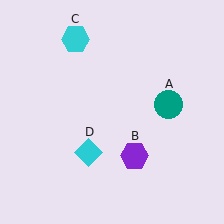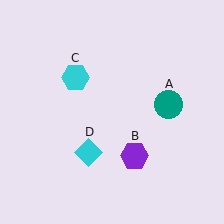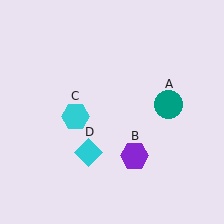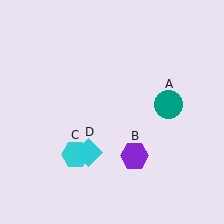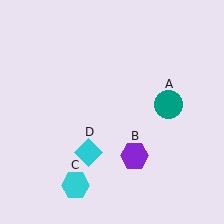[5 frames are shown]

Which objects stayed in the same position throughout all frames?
Teal circle (object A) and purple hexagon (object B) and cyan diamond (object D) remained stationary.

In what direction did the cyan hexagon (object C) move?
The cyan hexagon (object C) moved down.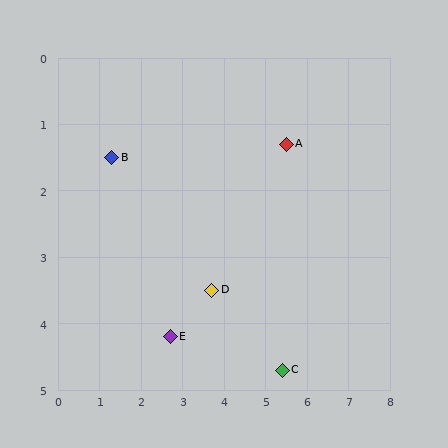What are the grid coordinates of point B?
Point B is at approximately (1.3, 1.5).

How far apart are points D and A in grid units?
Points D and A are about 2.8 grid units apart.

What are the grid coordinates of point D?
Point D is at approximately (3.7, 3.5).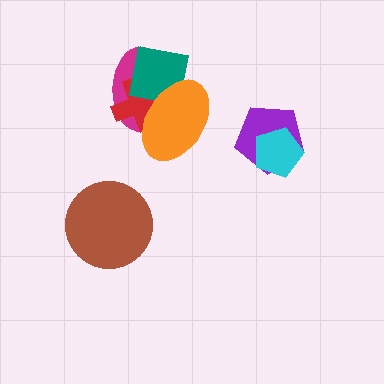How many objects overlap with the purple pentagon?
1 object overlaps with the purple pentagon.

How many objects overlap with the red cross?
3 objects overlap with the red cross.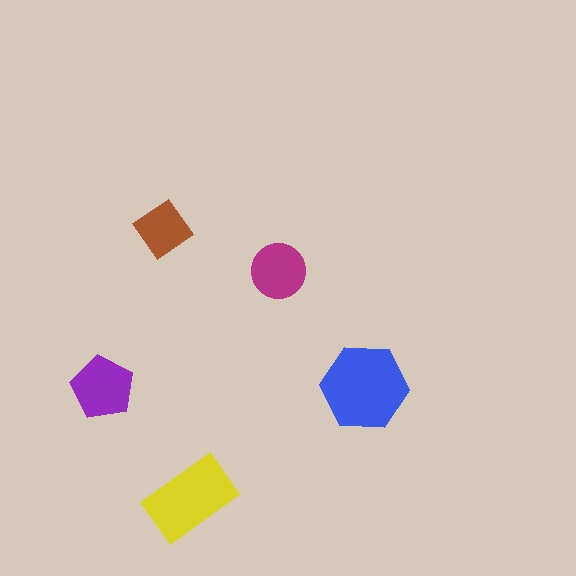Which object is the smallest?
The brown diamond.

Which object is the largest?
The blue hexagon.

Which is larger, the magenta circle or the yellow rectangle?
The yellow rectangle.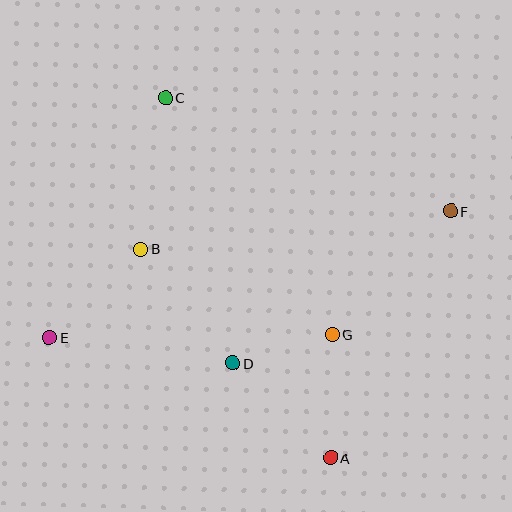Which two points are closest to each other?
Points D and G are closest to each other.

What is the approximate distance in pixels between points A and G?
The distance between A and G is approximately 123 pixels.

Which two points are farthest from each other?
Points E and F are farthest from each other.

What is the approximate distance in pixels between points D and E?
The distance between D and E is approximately 185 pixels.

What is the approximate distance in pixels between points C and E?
The distance between C and E is approximately 266 pixels.